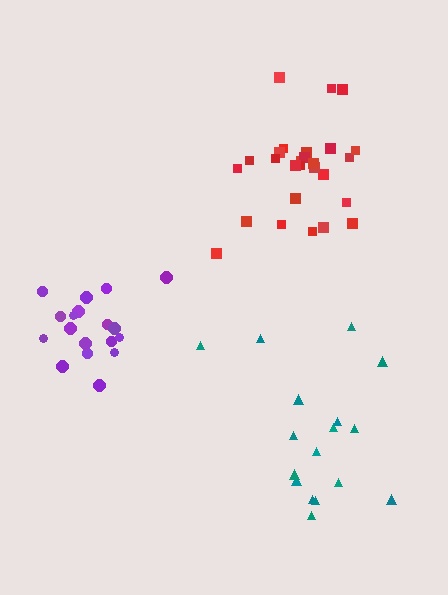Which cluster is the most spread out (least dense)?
Teal.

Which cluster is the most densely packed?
Purple.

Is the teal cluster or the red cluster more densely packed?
Red.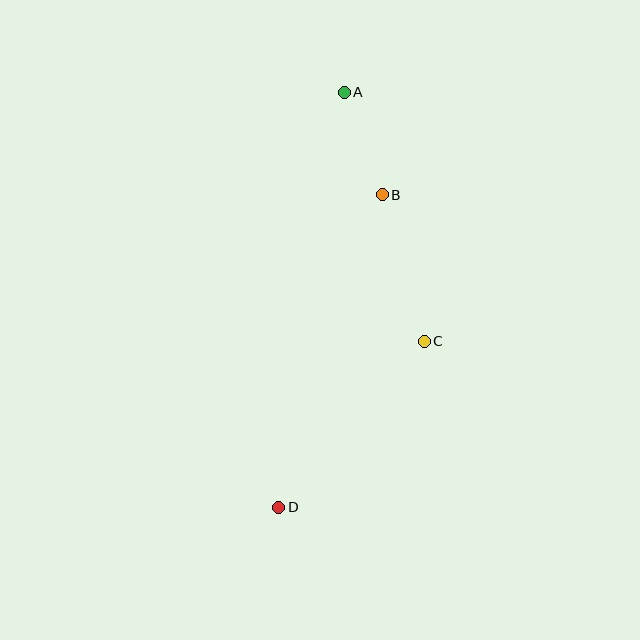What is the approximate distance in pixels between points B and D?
The distance between B and D is approximately 329 pixels.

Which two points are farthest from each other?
Points A and D are farthest from each other.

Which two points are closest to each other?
Points A and B are closest to each other.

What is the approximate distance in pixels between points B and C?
The distance between B and C is approximately 152 pixels.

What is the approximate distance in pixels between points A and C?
The distance between A and C is approximately 262 pixels.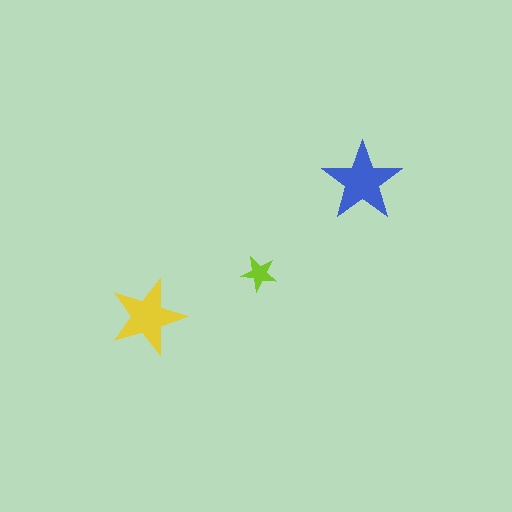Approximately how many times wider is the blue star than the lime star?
About 2.5 times wider.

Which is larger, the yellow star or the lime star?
The yellow one.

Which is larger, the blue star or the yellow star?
The blue one.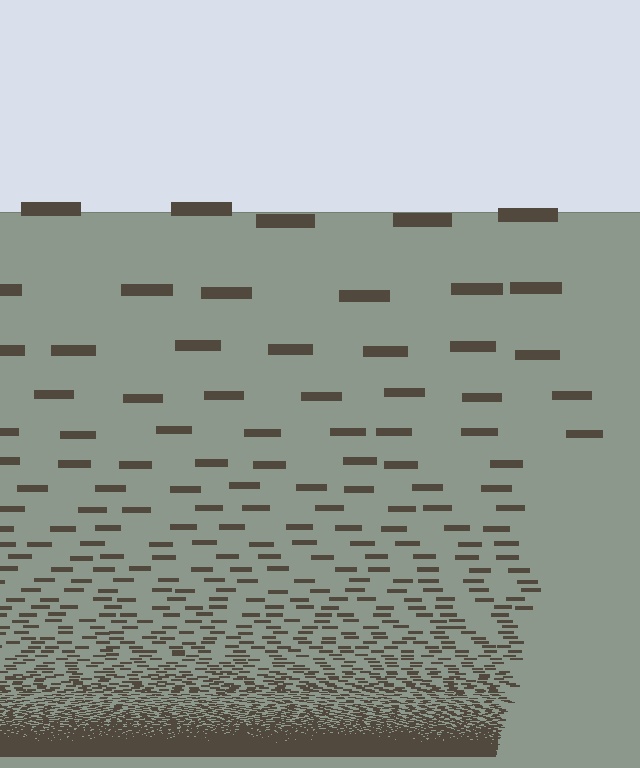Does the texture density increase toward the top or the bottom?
Density increases toward the bottom.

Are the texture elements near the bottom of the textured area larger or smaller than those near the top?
Smaller. The gradient is inverted — elements near the bottom are smaller and denser.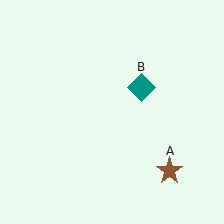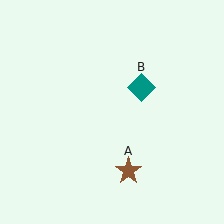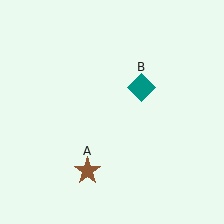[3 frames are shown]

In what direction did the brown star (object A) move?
The brown star (object A) moved left.